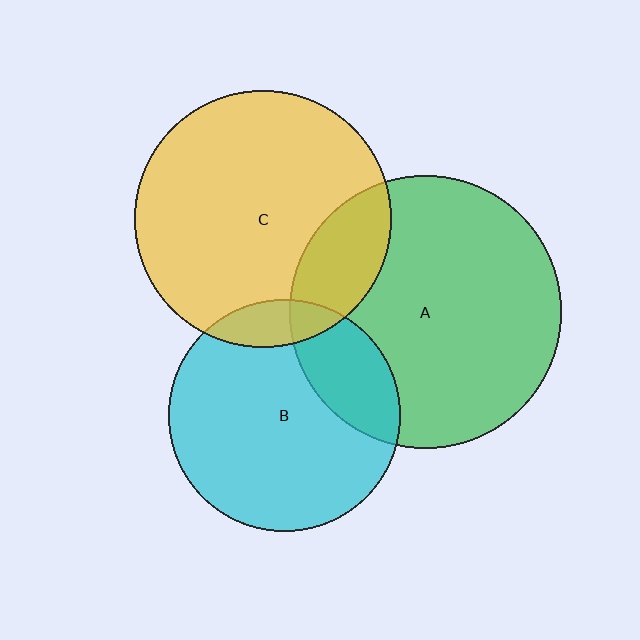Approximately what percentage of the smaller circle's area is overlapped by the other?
Approximately 25%.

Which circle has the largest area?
Circle A (green).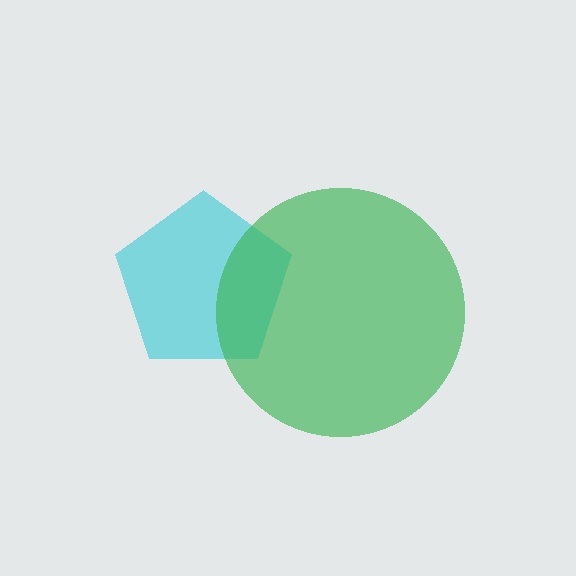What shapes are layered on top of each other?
The layered shapes are: a cyan pentagon, a green circle.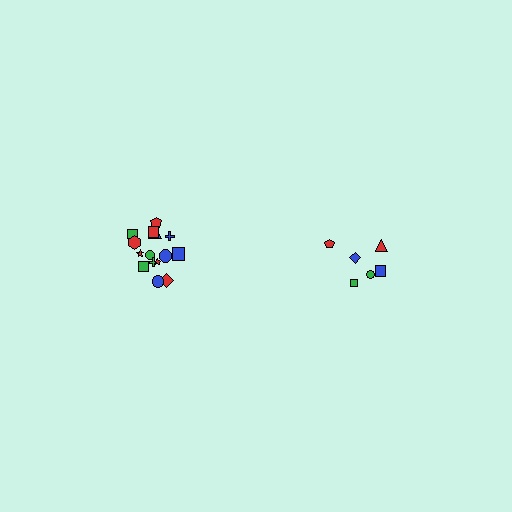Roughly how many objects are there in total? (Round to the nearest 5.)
Roughly 20 objects in total.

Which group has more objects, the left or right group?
The left group.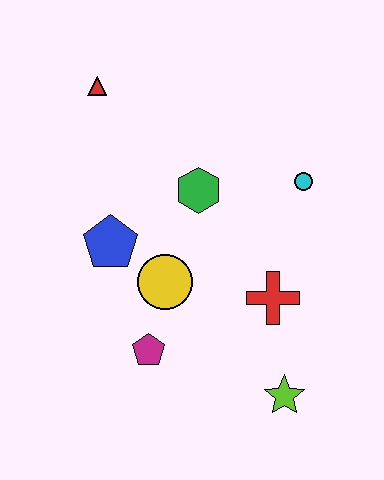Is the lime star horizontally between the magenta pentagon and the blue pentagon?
No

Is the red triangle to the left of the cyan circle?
Yes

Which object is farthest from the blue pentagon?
The lime star is farthest from the blue pentagon.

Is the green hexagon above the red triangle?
No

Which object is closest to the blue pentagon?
The yellow circle is closest to the blue pentagon.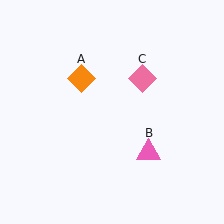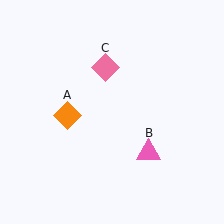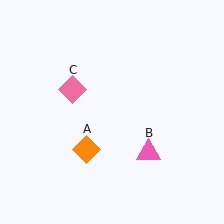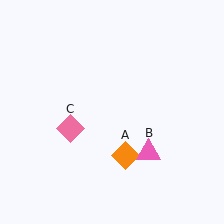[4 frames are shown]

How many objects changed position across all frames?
2 objects changed position: orange diamond (object A), pink diamond (object C).